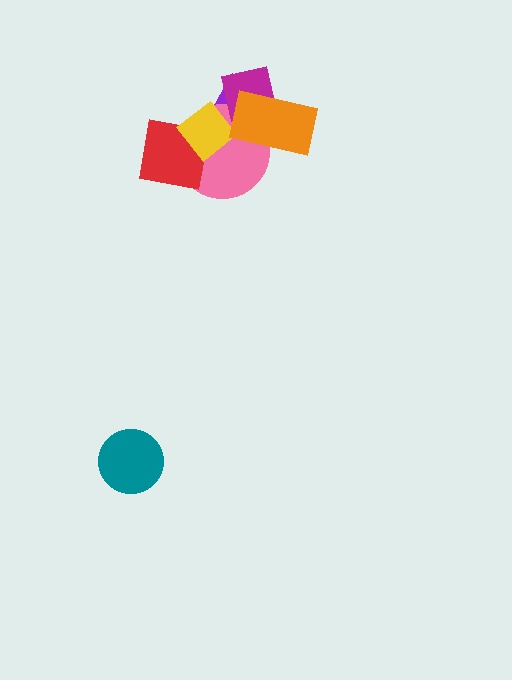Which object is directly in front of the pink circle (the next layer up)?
The red square is directly in front of the pink circle.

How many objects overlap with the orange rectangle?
3 objects overlap with the orange rectangle.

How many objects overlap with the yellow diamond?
3 objects overlap with the yellow diamond.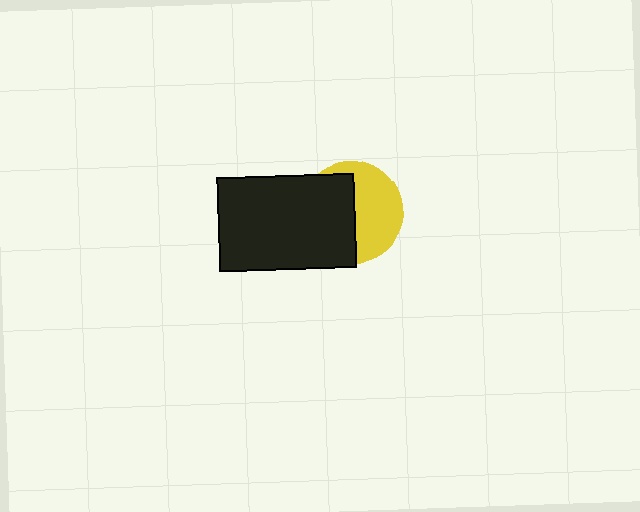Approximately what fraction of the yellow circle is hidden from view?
Roughly 51% of the yellow circle is hidden behind the black rectangle.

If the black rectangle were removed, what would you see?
You would see the complete yellow circle.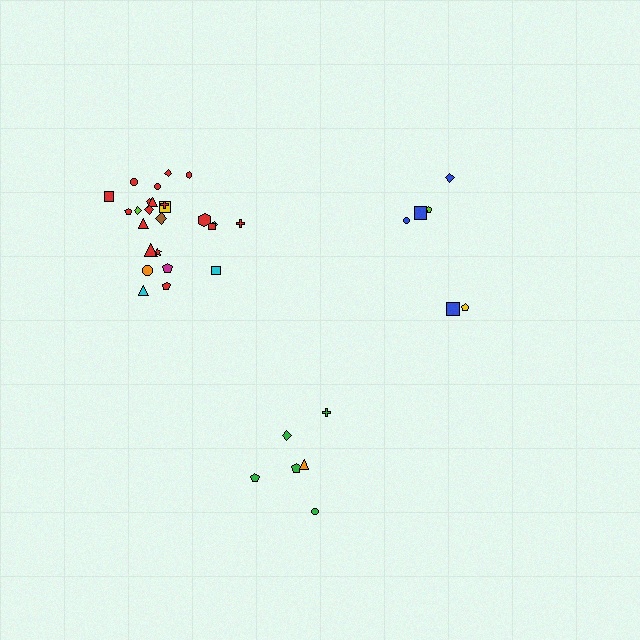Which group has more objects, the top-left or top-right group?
The top-left group.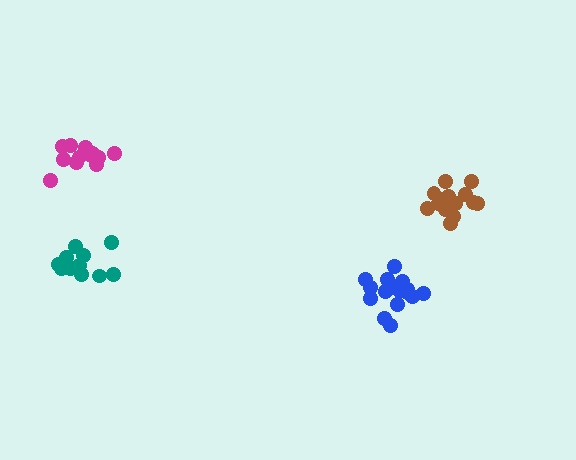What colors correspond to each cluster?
The clusters are colored: brown, blue, teal, magenta.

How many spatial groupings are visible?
There are 4 spatial groupings.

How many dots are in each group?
Group 1: 17 dots, Group 2: 17 dots, Group 3: 11 dots, Group 4: 12 dots (57 total).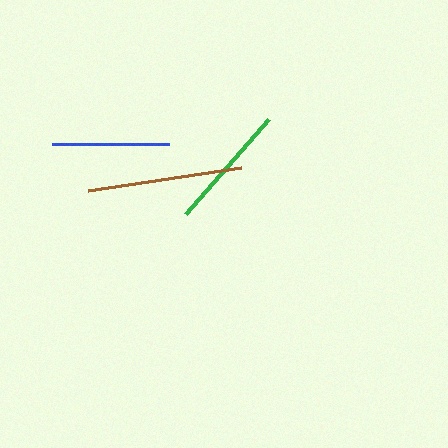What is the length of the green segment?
The green segment is approximately 127 pixels long.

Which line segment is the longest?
The brown line is the longest at approximately 155 pixels.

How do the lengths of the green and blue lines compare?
The green and blue lines are approximately the same length.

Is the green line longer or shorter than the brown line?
The brown line is longer than the green line.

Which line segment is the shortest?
The blue line is the shortest at approximately 117 pixels.